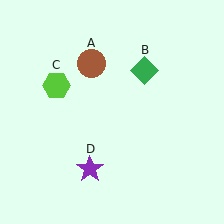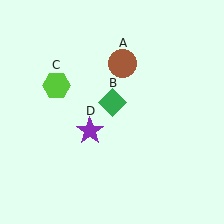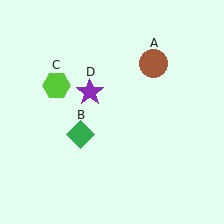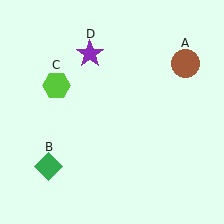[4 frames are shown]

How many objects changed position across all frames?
3 objects changed position: brown circle (object A), green diamond (object B), purple star (object D).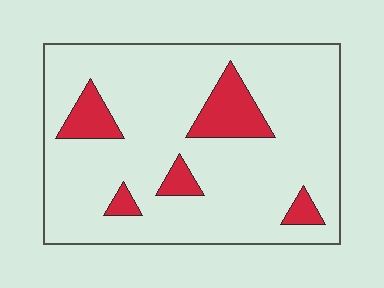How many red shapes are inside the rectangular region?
5.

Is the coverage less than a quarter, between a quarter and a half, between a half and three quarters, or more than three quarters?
Less than a quarter.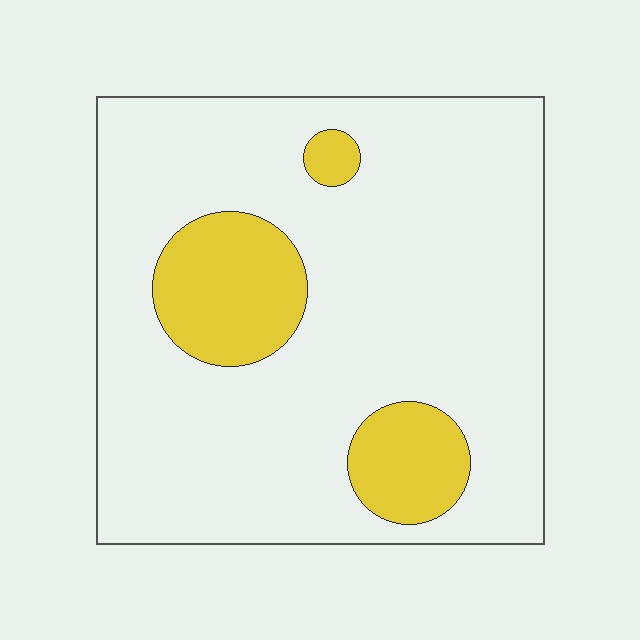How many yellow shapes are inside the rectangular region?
3.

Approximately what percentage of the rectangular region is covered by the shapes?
Approximately 15%.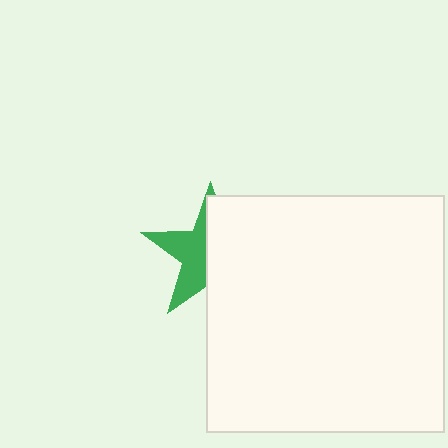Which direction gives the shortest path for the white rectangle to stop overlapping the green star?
Moving right gives the shortest separation.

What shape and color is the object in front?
The object in front is a white rectangle.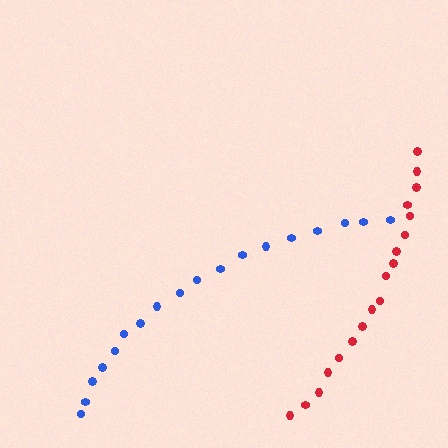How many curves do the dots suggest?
There are 2 distinct paths.